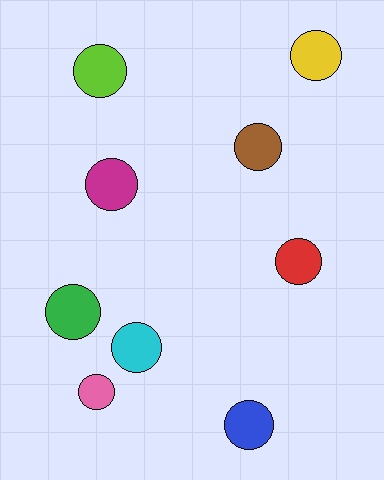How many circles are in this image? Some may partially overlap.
There are 9 circles.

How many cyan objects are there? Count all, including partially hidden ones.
There is 1 cyan object.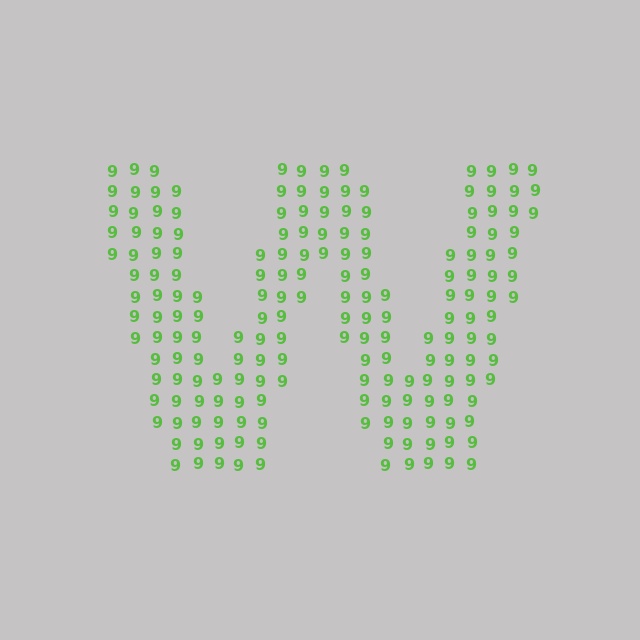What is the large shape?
The large shape is the letter W.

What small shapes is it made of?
It is made of small digit 9's.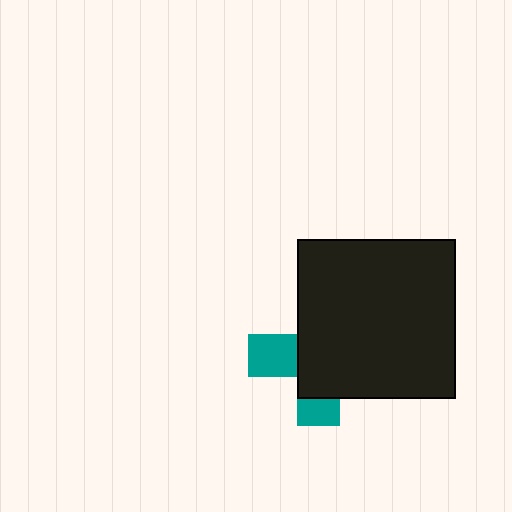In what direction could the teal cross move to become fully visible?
The teal cross could move left. That would shift it out from behind the black square entirely.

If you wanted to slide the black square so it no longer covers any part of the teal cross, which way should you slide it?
Slide it right — that is the most direct way to separate the two shapes.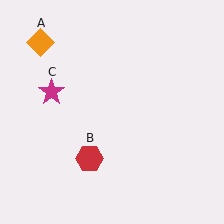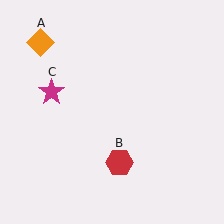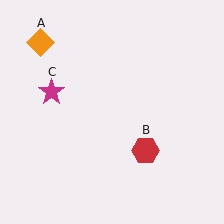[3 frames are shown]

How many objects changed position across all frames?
1 object changed position: red hexagon (object B).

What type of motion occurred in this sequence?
The red hexagon (object B) rotated counterclockwise around the center of the scene.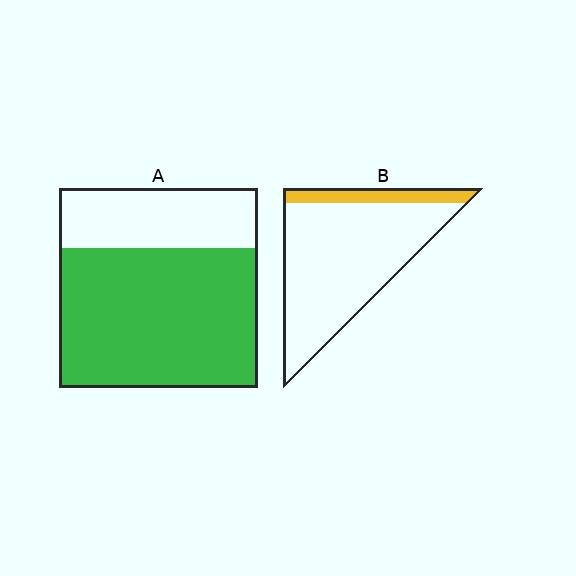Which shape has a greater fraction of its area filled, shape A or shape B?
Shape A.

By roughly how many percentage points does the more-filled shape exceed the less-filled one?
By roughly 55 percentage points (A over B).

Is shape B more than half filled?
No.